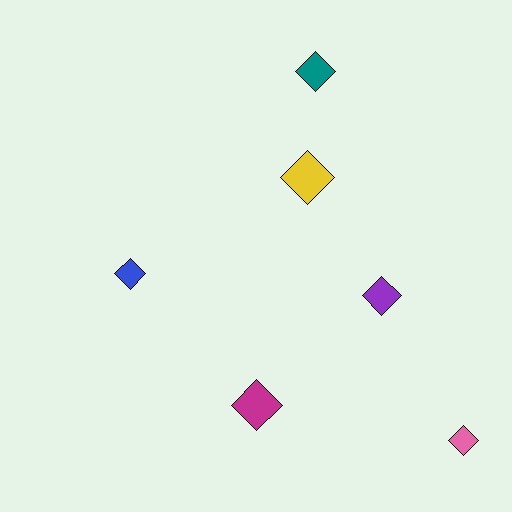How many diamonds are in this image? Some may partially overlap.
There are 6 diamonds.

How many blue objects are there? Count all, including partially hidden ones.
There is 1 blue object.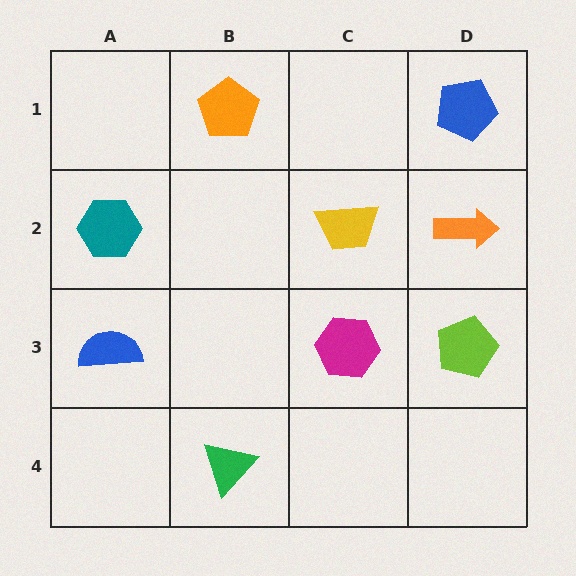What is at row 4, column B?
A green triangle.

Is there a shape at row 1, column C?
No, that cell is empty.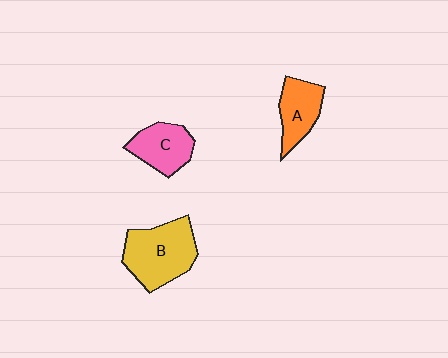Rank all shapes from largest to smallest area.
From largest to smallest: B (yellow), C (pink), A (orange).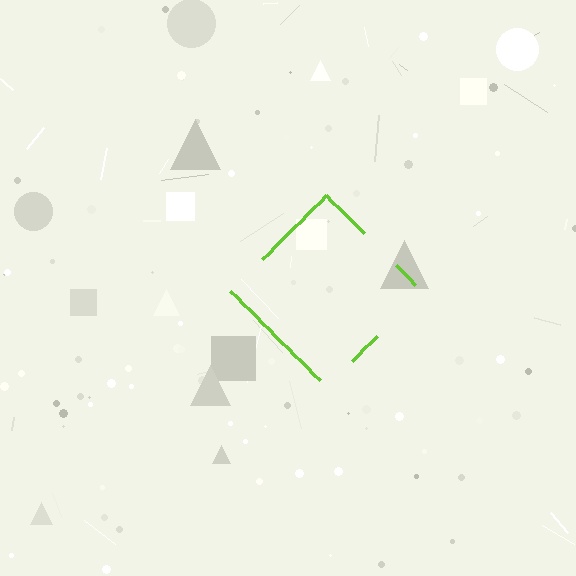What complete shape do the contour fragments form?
The contour fragments form a diamond.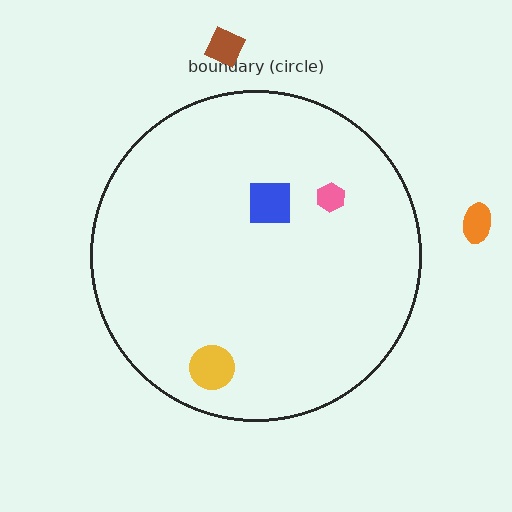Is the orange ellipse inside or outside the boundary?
Outside.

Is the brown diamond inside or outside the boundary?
Outside.